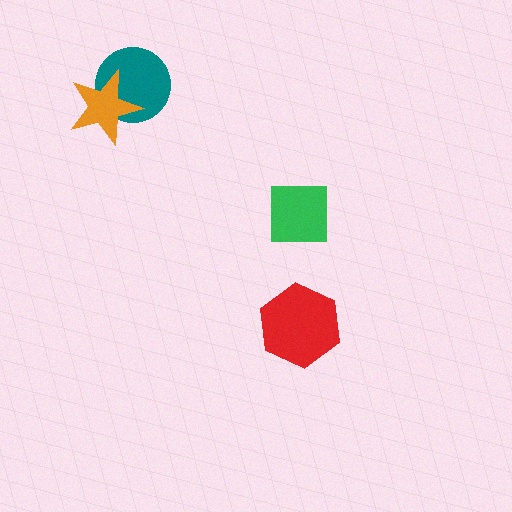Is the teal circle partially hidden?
Yes, it is partially covered by another shape.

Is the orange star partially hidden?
No, no other shape covers it.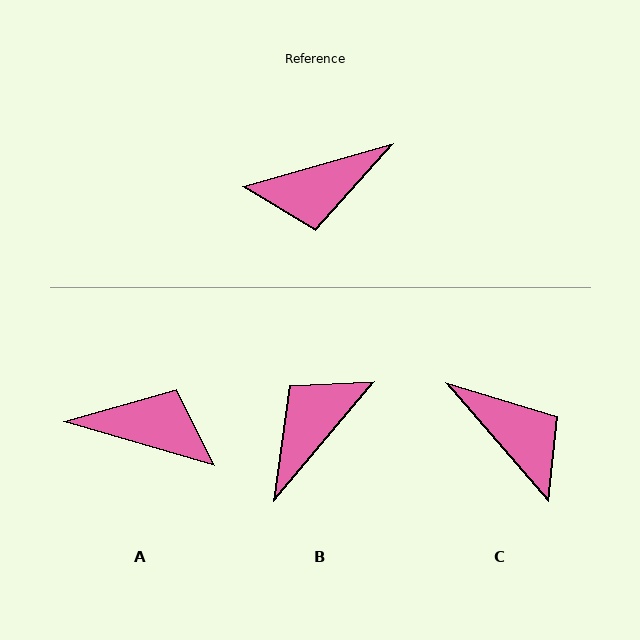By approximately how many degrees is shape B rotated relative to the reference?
Approximately 146 degrees clockwise.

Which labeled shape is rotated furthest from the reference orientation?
A, about 148 degrees away.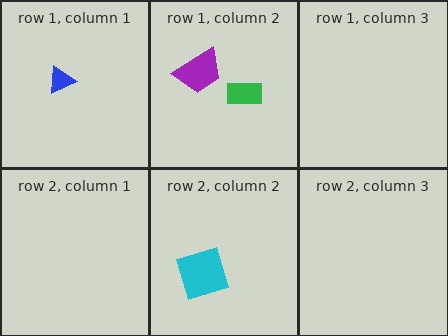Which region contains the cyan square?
The row 2, column 2 region.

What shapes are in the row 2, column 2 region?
The cyan square.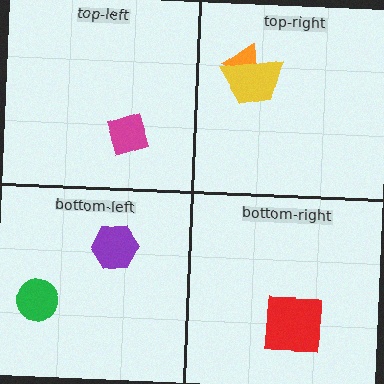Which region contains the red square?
The bottom-right region.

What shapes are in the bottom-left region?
The green circle, the purple hexagon.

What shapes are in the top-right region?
The orange triangle, the yellow trapezoid.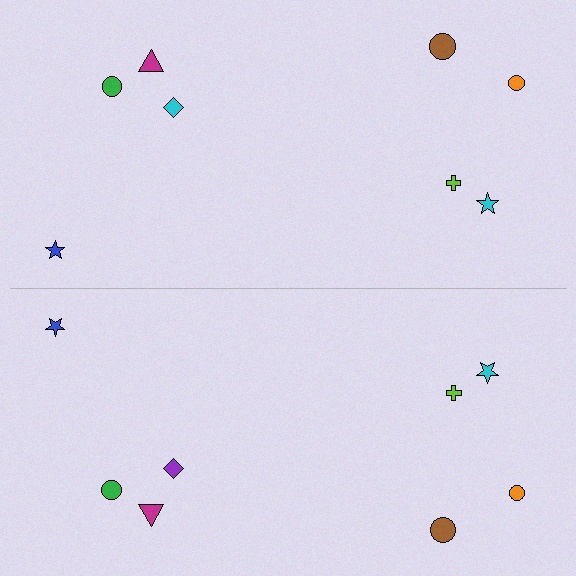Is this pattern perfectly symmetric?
No, the pattern is not perfectly symmetric. The purple diamond on the bottom side breaks the symmetry — its mirror counterpart is cyan.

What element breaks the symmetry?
The purple diamond on the bottom side breaks the symmetry — its mirror counterpart is cyan.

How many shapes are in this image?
There are 16 shapes in this image.